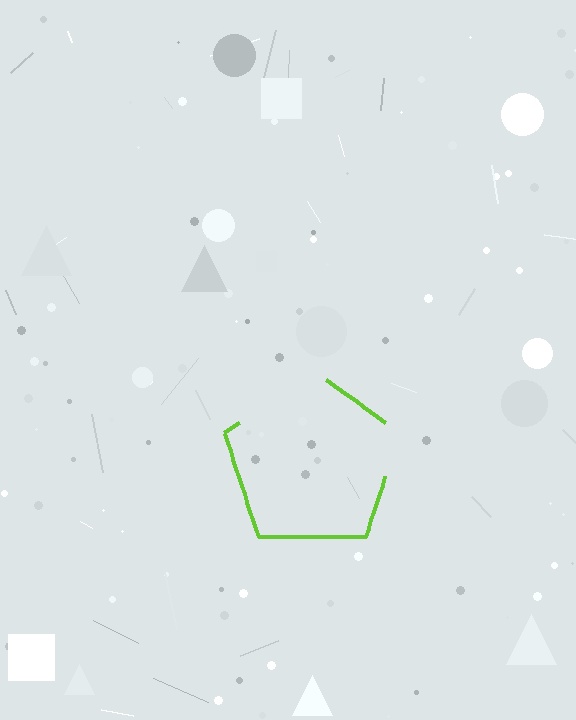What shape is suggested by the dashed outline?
The dashed outline suggests a pentagon.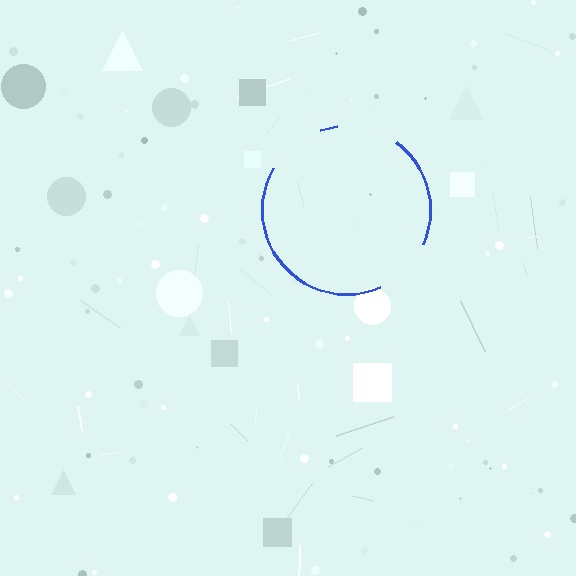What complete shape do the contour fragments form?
The contour fragments form a circle.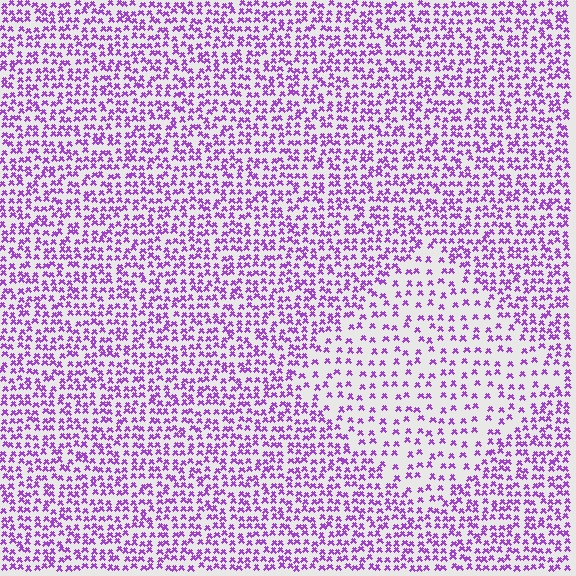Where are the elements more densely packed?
The elements are more densely packed outside the diamond boundary.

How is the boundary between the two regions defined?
The boundary is defined by a change in element density (approximately 2.0x ratio). All elements are the same color, size, and shape.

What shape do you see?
I see a diamond.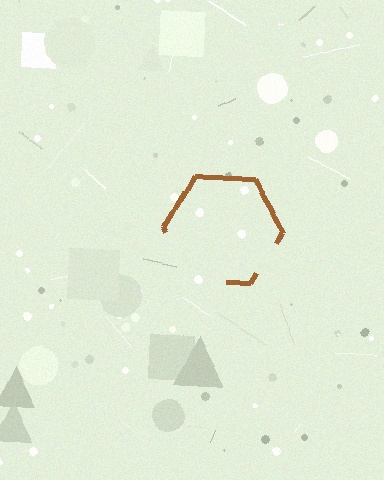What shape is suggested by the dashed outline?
The dashed outline suggests a hexagon.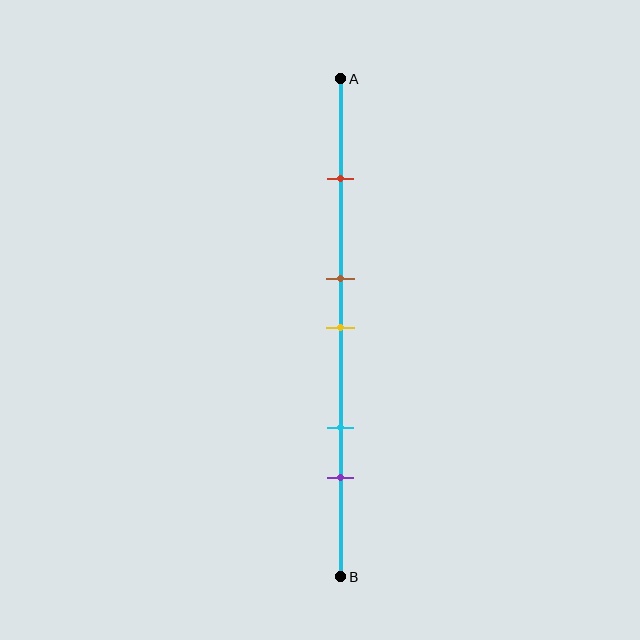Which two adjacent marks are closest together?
The brown and yellow marks are the closest adjacent pair.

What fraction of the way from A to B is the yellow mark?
The yellow mark is approximately 50% (0.5) of the way from A to B.